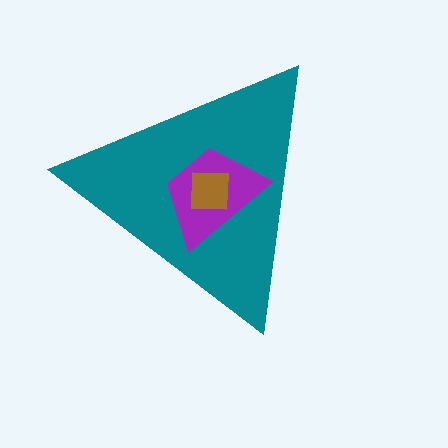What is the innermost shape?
The brown square.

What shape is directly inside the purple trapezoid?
The brown square.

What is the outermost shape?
The teal triangle.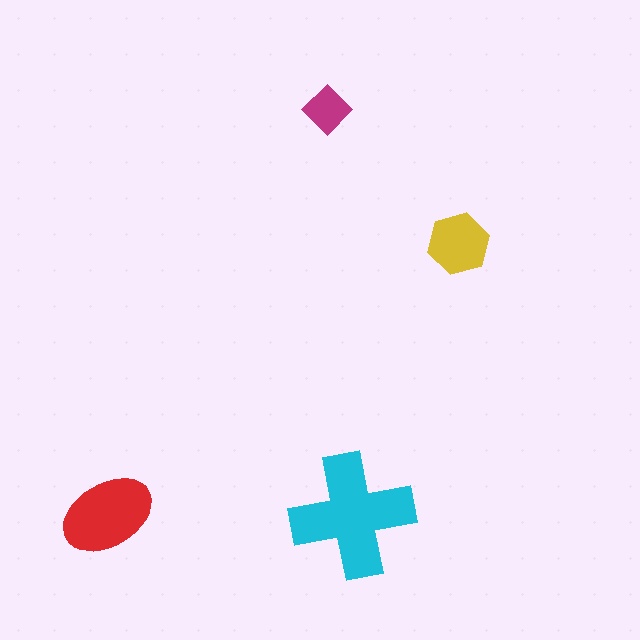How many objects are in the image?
There are 4 objects in the image.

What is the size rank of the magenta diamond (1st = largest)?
4th.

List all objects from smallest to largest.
The magenta diamond, the yellow hexagon, the red ellipse, the cyan cross.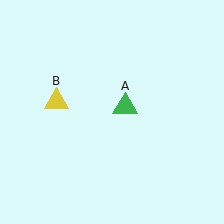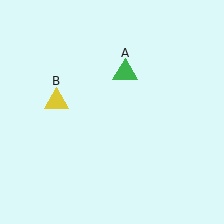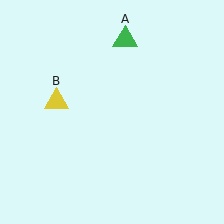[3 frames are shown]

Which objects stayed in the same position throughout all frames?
Yellow triangle (object B) remained stationary.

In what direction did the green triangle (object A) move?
The green triangle (object A) moved up.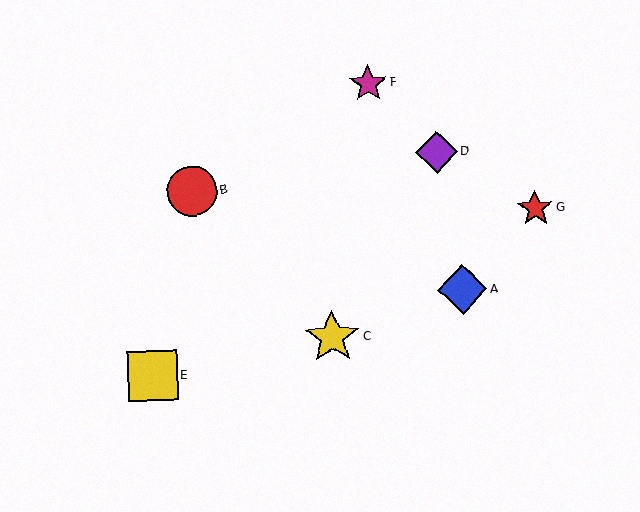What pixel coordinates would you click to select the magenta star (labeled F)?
Click at (368, 84) to select the magenta star F.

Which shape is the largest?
The yellow star (labeled C) is the largest.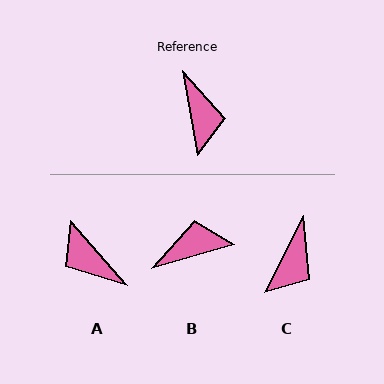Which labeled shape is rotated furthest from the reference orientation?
A, about 149 degrees away.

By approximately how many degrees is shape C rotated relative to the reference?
Approximately 37 degrees clockwise.